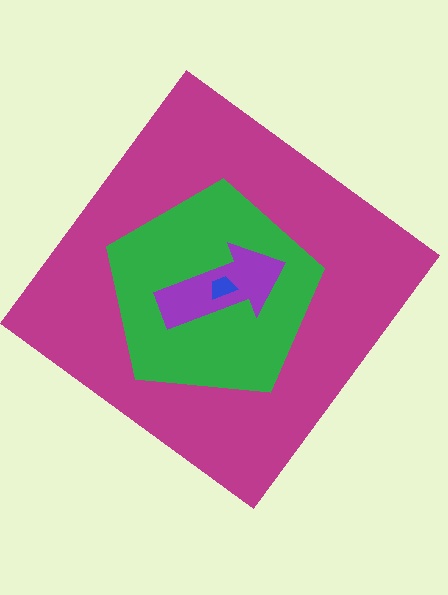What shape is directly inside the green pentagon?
The purple arrow.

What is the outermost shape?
The magenta diamond.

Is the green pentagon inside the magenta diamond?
Yes.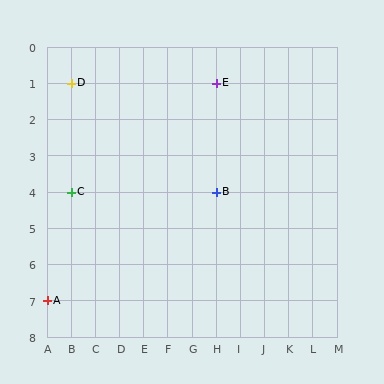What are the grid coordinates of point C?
Point C is at grid coordinates (B, 4).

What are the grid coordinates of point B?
Point B is at grid coordinates (H, 4).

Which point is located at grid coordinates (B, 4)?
Point C is at (B, 4).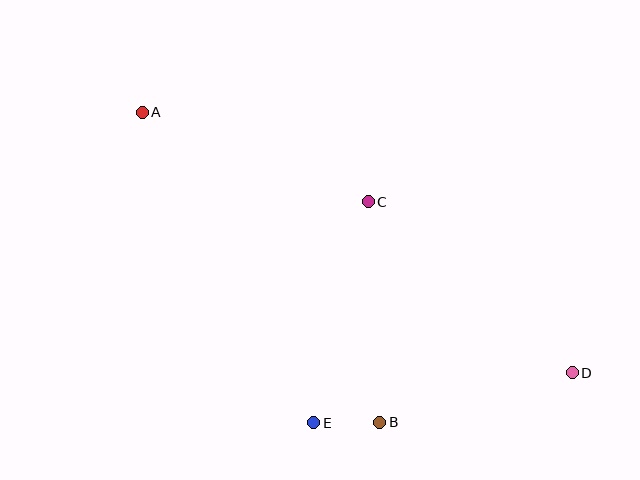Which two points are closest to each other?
Points B and E are closest to each other.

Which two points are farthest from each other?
Points A and D are farthest from each other.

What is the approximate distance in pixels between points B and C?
The distance between B and C is approximately 220 pixels.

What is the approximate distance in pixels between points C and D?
The distance between C and D is approximately 266 pixels.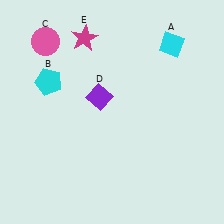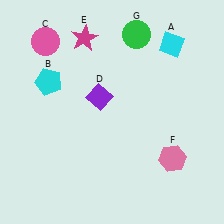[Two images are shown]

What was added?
A pink hexagon (F), a green circle (G) were added in Image 2.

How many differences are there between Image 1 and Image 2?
There are 2 differences between the two images.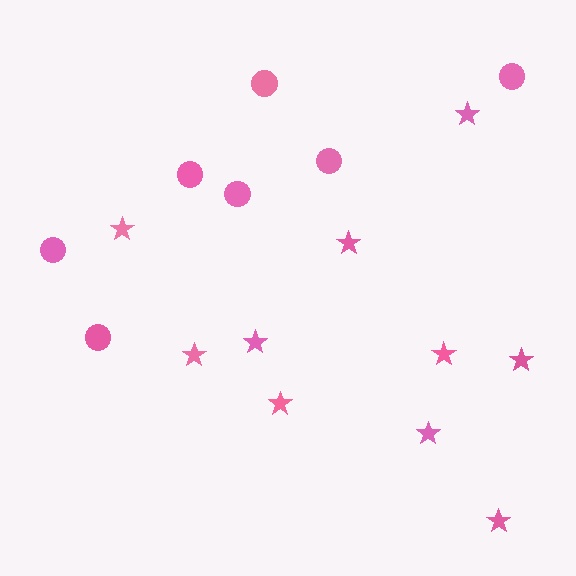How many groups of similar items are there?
There are 2 groups: one group of circles (7) and one group of stars (10).